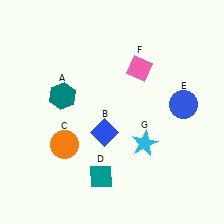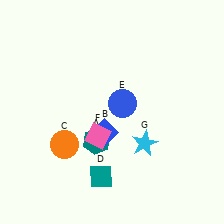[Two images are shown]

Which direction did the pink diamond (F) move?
The pink diamond (F) moved down.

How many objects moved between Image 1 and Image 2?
3 objects moved between the two images.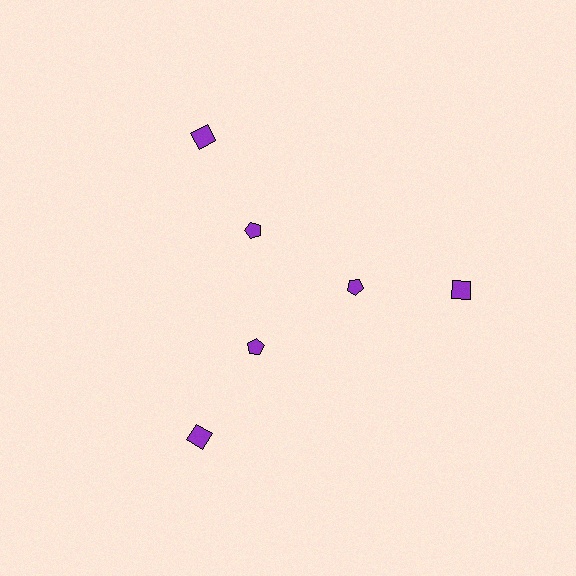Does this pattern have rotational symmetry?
Yes, this pattern has 3-fold rotational symmetry. It looks the same after rotating 120 degrees around the center.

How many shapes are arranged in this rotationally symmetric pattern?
There are 6 shapes, arranged in 3 groups of 2.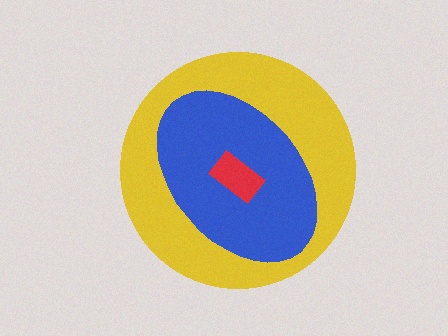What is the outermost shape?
The yellow circle.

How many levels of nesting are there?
3.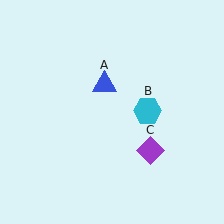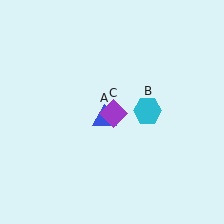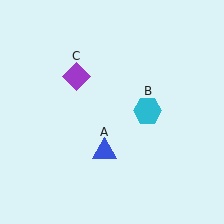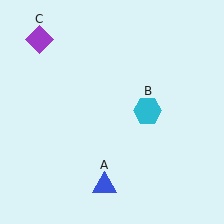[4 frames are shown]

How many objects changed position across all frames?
2 objects changed position: blue triangle (object A), purple diamond (object C).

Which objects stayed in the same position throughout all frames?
Cyan hexagon (object B) remained stationary.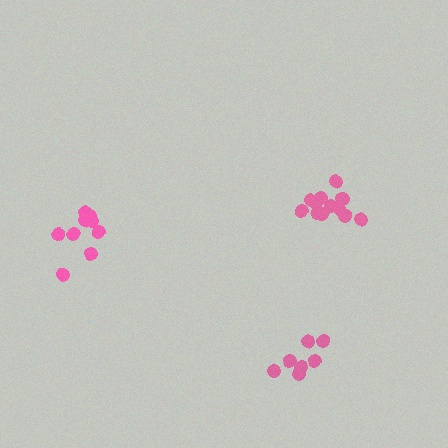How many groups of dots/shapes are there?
There are 3 groups.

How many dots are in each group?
Group 1: 12 dots, Group 2: 7 dots, Group 3: 9 dots (28 total).